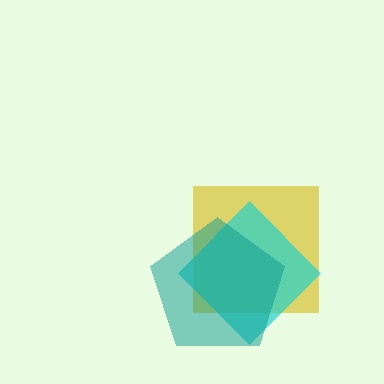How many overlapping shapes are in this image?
There are 3 overlapping shapes in the image.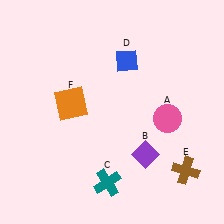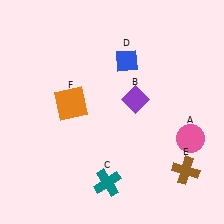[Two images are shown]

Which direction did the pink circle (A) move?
The pink circle (A) moved right.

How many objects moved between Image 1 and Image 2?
2 objects moved between the two images.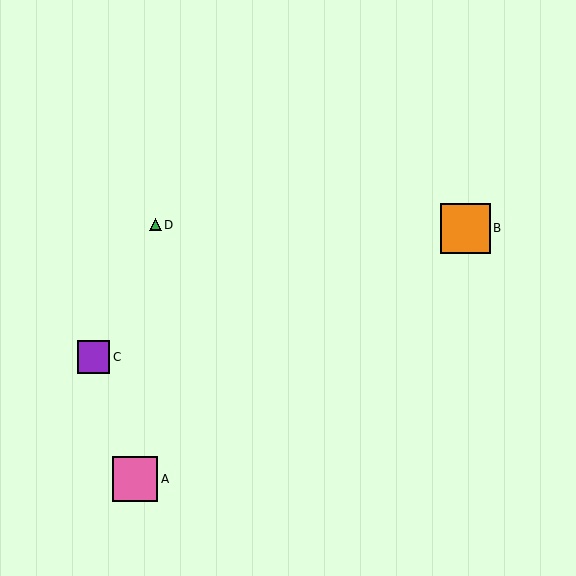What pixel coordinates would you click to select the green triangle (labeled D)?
Click at (155, 225) to select the green triangle D.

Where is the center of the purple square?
The center of the purple square is at (93, 357).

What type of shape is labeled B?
Shape B is an orange square.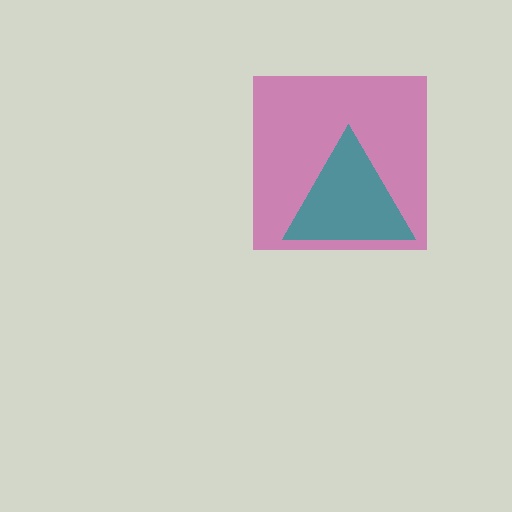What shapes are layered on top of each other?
The layered shapes are: a magenta square, a teal triangle.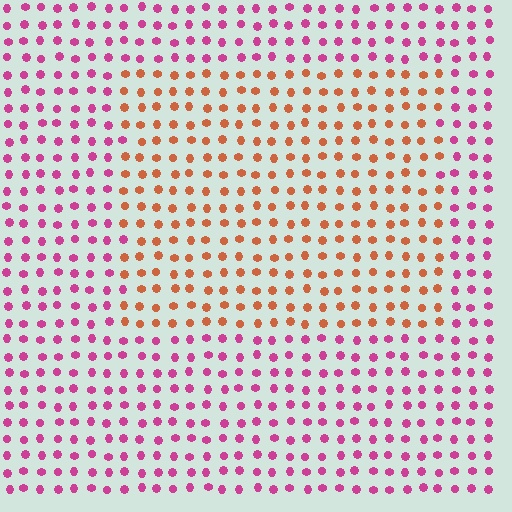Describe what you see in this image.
The image is filled with small magenta elements in a uniform arrangement. A rectangle-shaped region is visible where the elements are tinted to a slightly different hue, forming a subtle color boundary.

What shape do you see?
I see a rectangle.